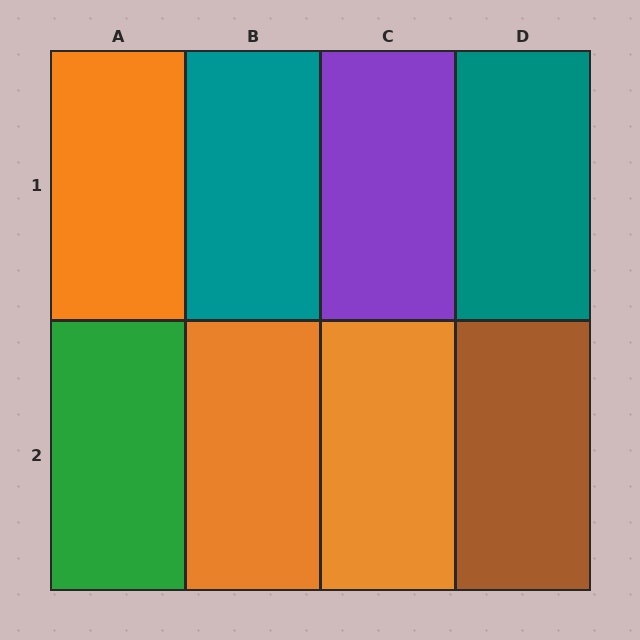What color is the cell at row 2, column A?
Green.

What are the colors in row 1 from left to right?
Orange, teal, purple, teal.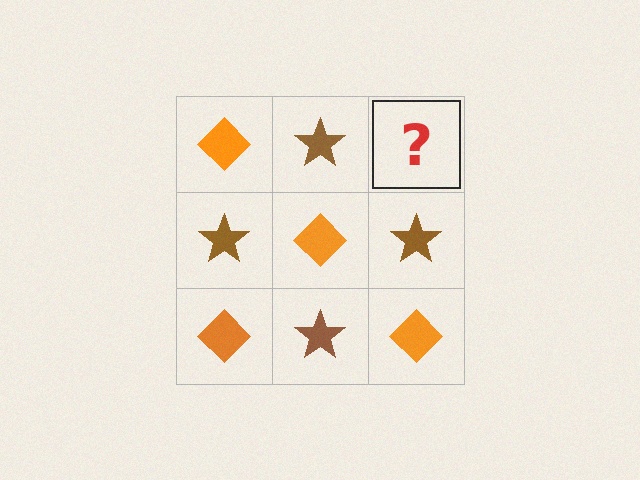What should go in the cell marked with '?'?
The missing cell should contain an orange diamond.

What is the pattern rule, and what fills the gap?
The rule is that it alternates orange diamond and brown star in a checkerboard pattern. The gap should be filled with an orange diamond.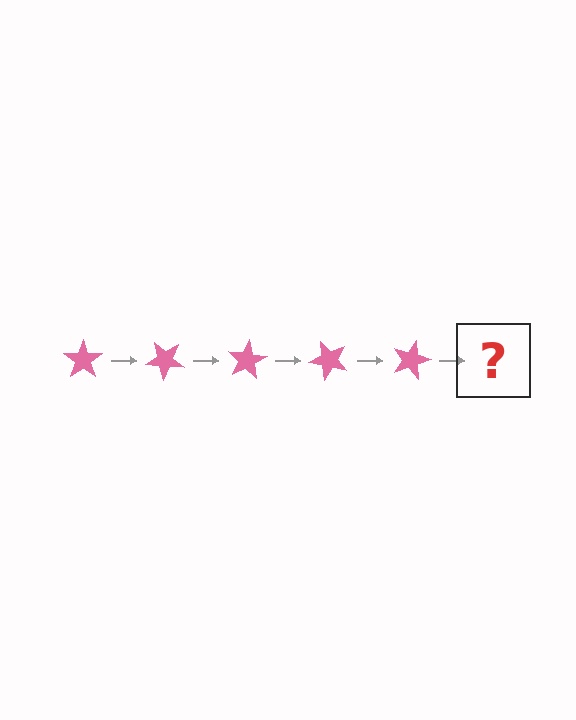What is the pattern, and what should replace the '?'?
The pattern is that the star rotates 40 degrees each step. The '?' should be a pink star rotated 200 degrees.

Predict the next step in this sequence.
The next step is a pink star rotated 200 degrees.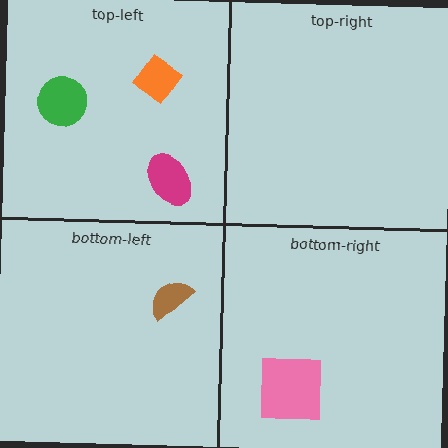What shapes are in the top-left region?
The magenta ellipse, the orange diamond, the green circle.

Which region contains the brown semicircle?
The bottom-left region.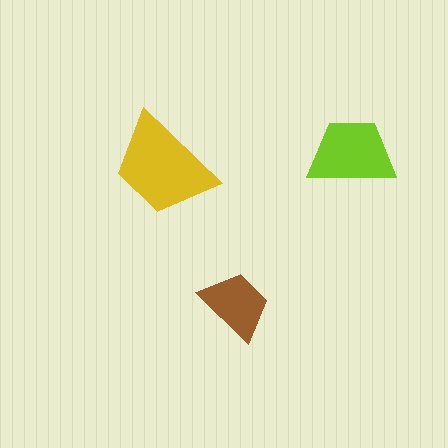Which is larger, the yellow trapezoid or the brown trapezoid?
The yellow one.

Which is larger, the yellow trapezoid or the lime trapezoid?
The yellow one.